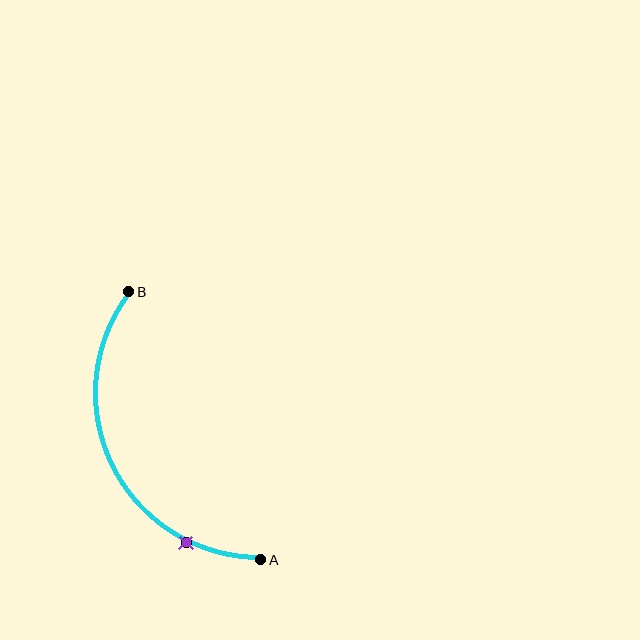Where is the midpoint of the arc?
The arc midpoint is the point on the curve farthest from the straight line joining A and B. It sits to the left of that line.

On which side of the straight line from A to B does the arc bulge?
The arc bulges to the left of the straight line connecting A and B.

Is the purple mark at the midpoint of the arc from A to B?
No. The purple mark lies on the arc but is closer to endpoint A. The arc midpoint would be at the point on the curve equidistant along the arc from both A and B.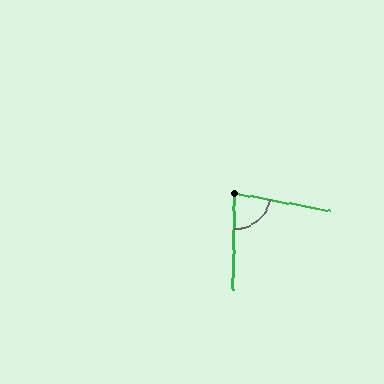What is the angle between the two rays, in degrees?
Approximately 80 degrees.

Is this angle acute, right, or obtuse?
It is acute.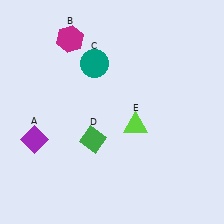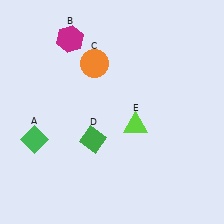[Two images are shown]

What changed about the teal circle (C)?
In Image 1, C is teal. In Image 2, it changed to orange.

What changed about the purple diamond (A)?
In Image 1, A is purple. In Image 2, it changed to green.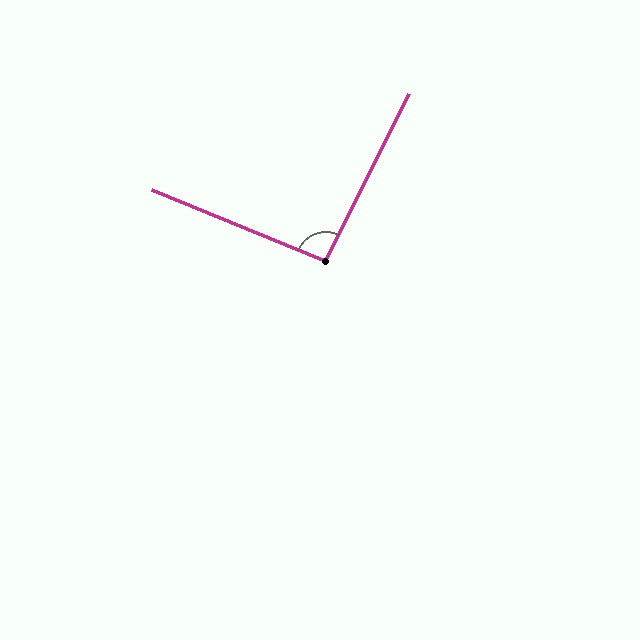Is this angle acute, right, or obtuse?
It is approximately a right angle.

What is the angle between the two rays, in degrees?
Approximately 94 degrees.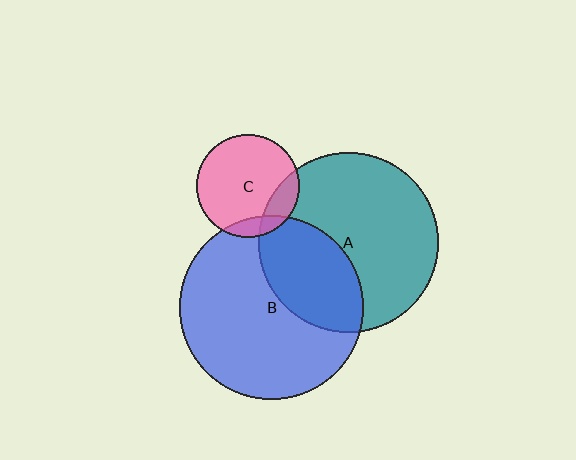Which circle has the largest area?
Circle B (blue).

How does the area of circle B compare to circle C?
Approximately 3.2 times.